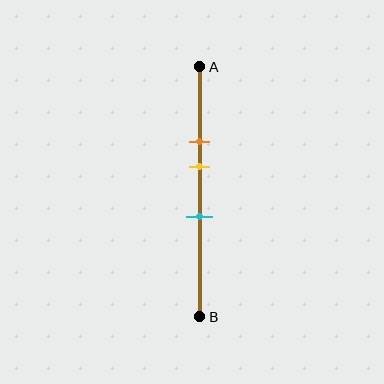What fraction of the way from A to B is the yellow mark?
The yellow mark is approximately 40% (0.4) of the way from A to B.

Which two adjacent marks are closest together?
The orange and yellow marks are the closest adjacent pair.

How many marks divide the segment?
There are 3 marks dividing the segment.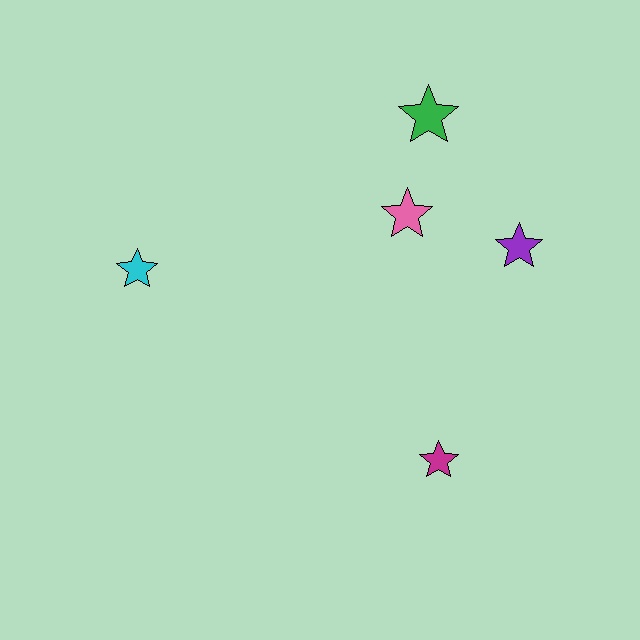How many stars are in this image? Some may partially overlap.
There are 5 stars.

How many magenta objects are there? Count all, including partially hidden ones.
There is 1 magenta object.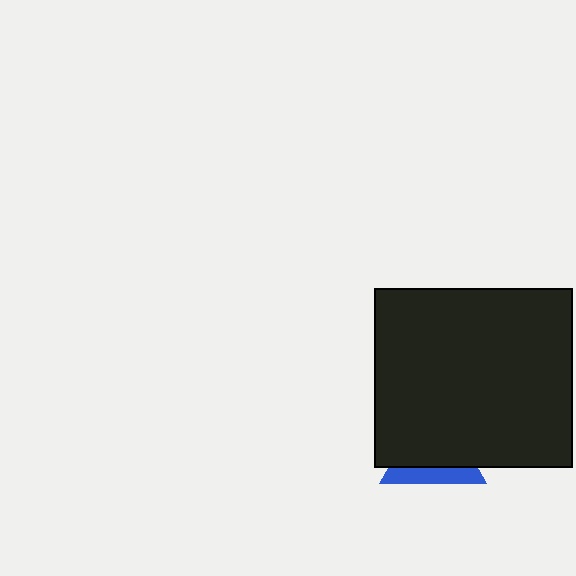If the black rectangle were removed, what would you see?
You would see the complete blue triangle.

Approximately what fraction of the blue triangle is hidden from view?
Roughly 69% of the blue triangle is hidden behind the black rectangle.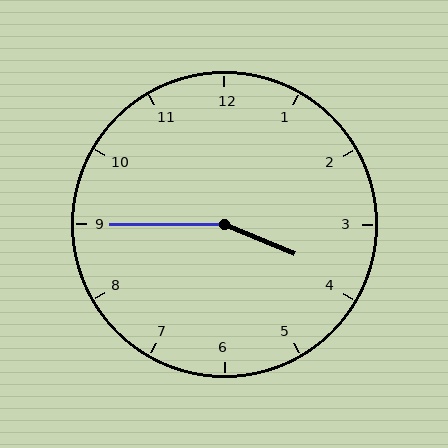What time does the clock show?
3:45.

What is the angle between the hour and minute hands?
Approximately 158 degrees.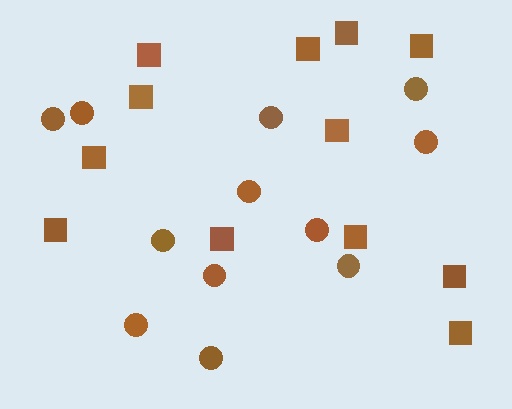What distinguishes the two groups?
There are 2 groups: one group of circles (12) and one group of squares (12).